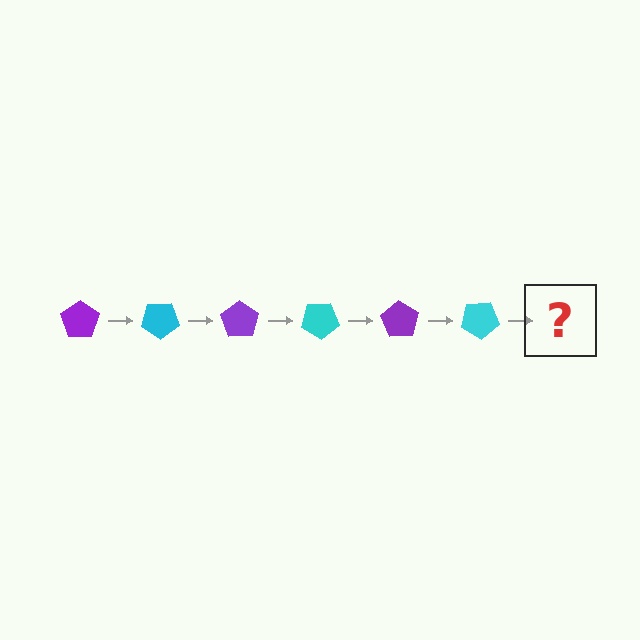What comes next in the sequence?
The next element should be a purple pentagon, rotated 210 degrees from the start.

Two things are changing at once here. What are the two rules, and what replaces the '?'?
The two rules are that it rotates 35 degrees each step and the color cycles through purple and cyan. The '?' should be a purple pentagon, rotated 210 degrees from the start.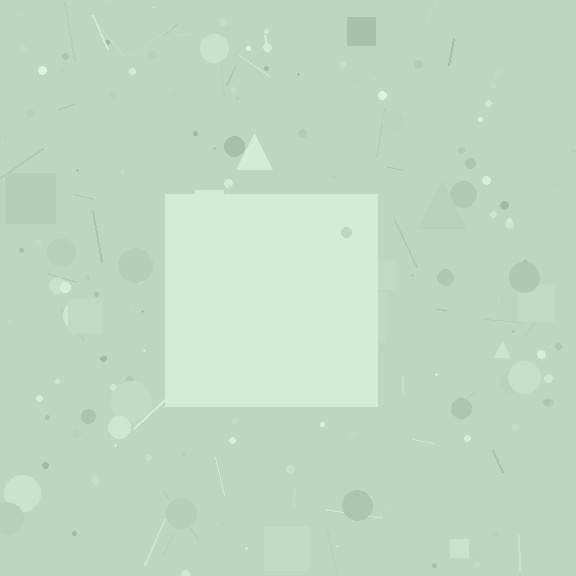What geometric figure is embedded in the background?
A square is embedded in the background.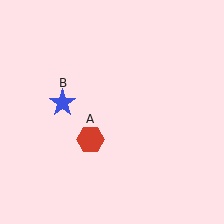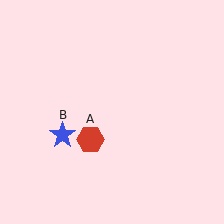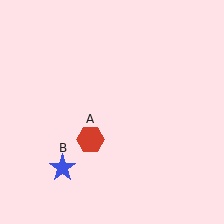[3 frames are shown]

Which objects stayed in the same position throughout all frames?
Red hexagon (object A) remained stationary.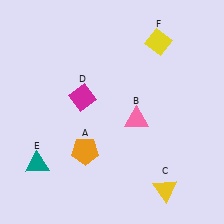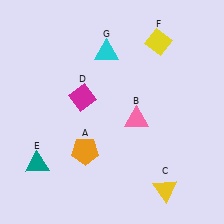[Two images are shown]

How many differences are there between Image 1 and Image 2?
There is 1 difference between the two images.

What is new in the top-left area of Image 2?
A cyan triangle (G) was added in the top-left area of Image 2.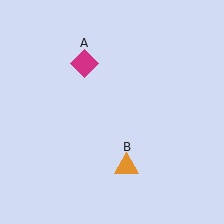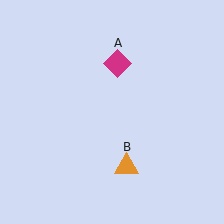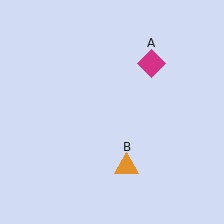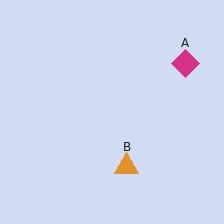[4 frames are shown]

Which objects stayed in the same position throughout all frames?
Orange triangle (object B) remained stationary.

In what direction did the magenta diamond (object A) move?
The magenta diamond (object A) moved right.